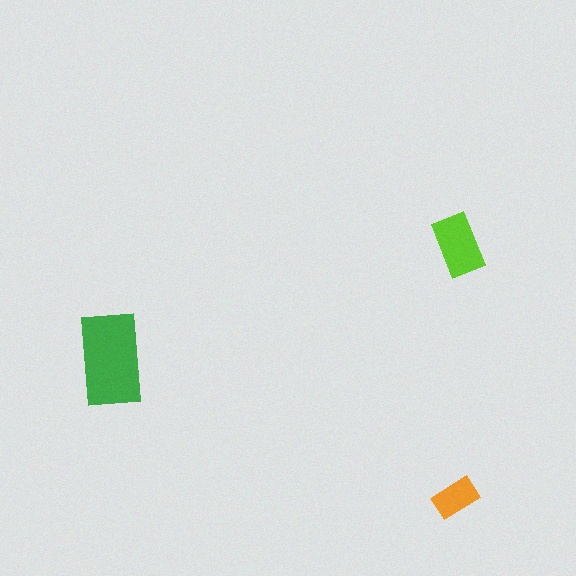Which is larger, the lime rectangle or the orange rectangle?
The lime one.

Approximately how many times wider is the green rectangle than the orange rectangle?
About 2 times wider.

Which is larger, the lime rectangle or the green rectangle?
The green one.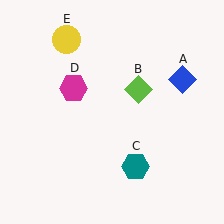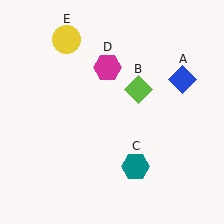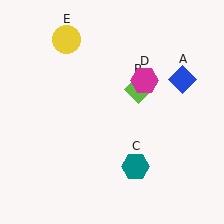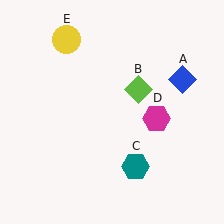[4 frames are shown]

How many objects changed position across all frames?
1 object changed position: magenta hexagon (object D).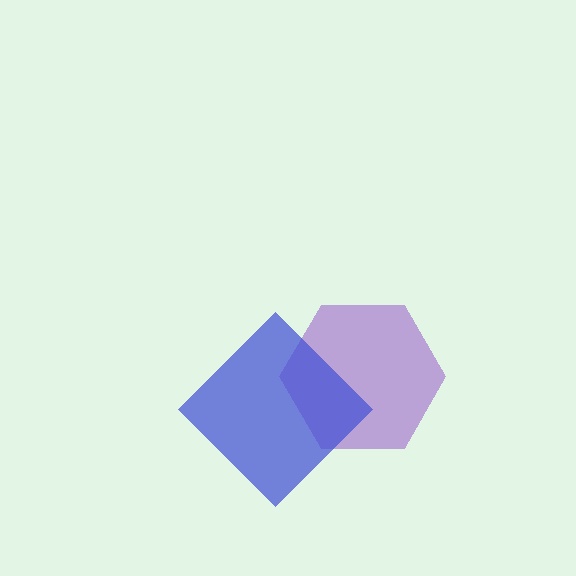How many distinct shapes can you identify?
There are 2 distinct shapes: a purple hexagon, a blue diamond.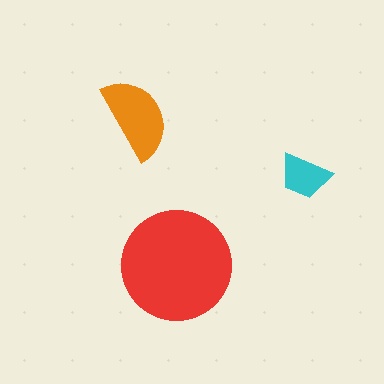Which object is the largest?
The red circle.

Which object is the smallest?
The cyan trapezoid.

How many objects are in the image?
There are 3 objects in the image.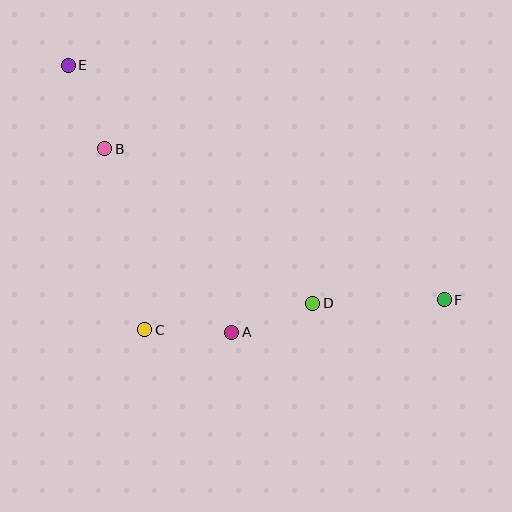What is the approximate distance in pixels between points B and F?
The distance between B and F is approximately 371 pixels.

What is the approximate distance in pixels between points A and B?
The distance between A and B is approximately 223 pixels.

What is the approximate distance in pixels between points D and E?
The distance between D and E is approximately 341 pixels.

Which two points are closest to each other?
Points A and D are closest to each other.